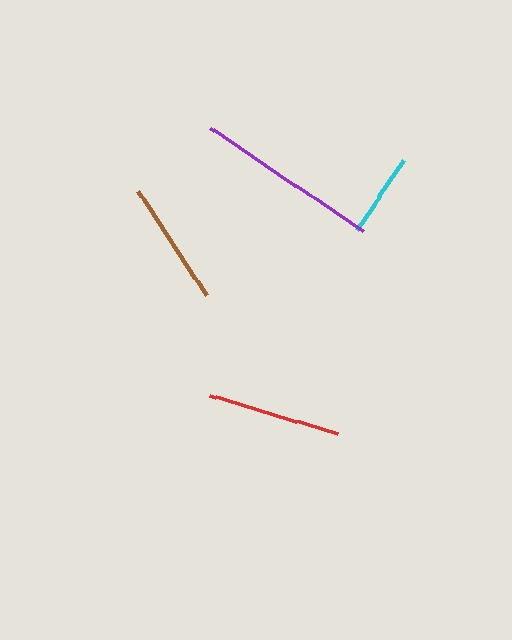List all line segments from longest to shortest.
From longest to shortest: purple, red, brown, cyan.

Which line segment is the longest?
The purple line is the longest at approximately 185 pixels.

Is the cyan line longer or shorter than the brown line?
The brown line is longer than the cyan line.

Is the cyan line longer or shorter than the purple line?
The purple line is longer than the cyan line.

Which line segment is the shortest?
The cyan line is the shortest at approximately 84 pixels.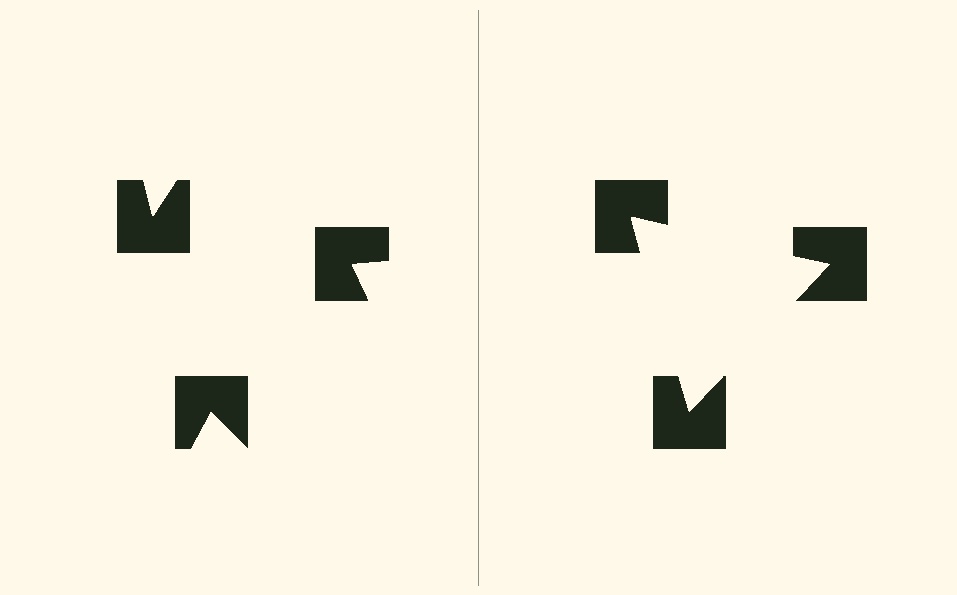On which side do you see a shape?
An illusory triangle appears on the right side. On the left side the wedge cuts are rotated, so no coherent shape forms.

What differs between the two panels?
The notched squares are positioned identically on both sides; only the wedge orientations differ. On the right they align to a triangle; on the left they are misaligned.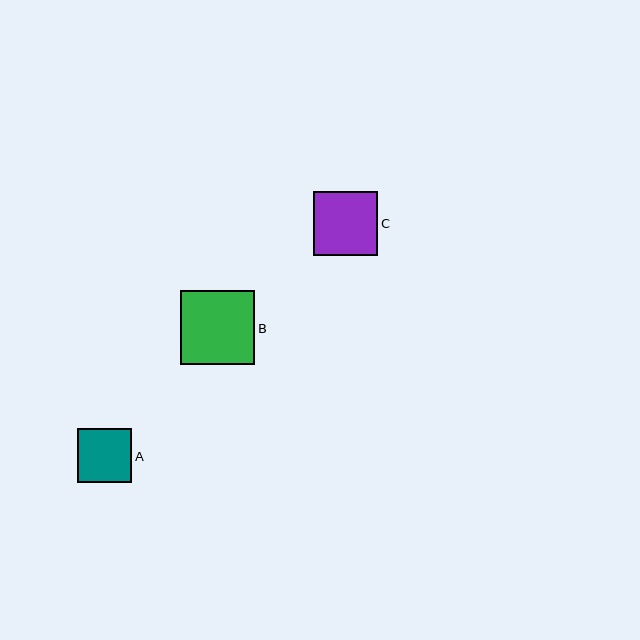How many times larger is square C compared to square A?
Square C is approximately 1.2 times the size of square A.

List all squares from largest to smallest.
From largest to smallest: B, C, A.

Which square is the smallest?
Square A is the smallest with a size of approximately 54 pixels.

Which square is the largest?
Square B is the largest with a size of approximately 75 pixels.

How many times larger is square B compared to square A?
Square B is approximately 1.4 times the size of square A.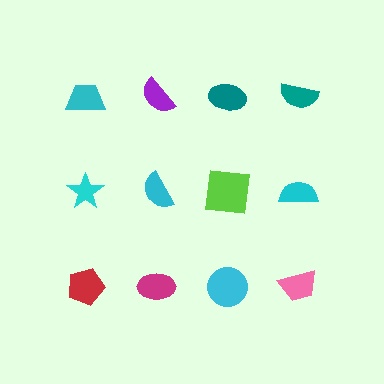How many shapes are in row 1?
4 shapes.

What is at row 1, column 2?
A purple semicircle.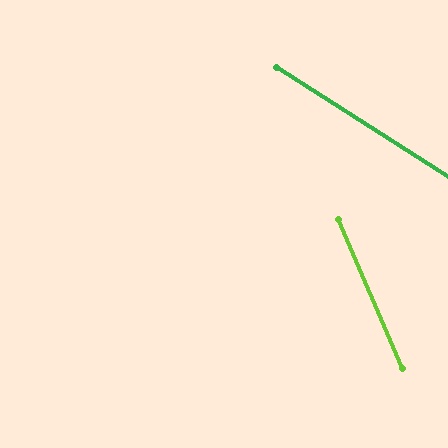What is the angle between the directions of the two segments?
Approximately 34 degrees.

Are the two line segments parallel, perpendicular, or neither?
Neither parallel nor perpendicular — they differ by about 34°.